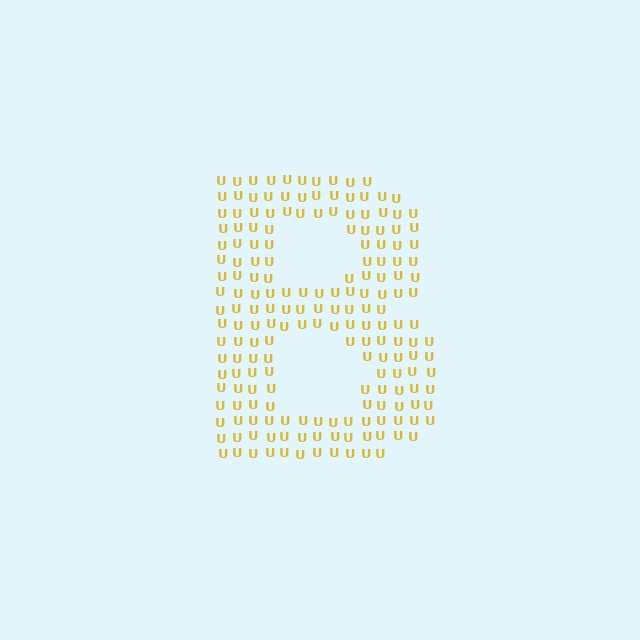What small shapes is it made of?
It is made of small letter U's.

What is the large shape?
The large shape is the letter B.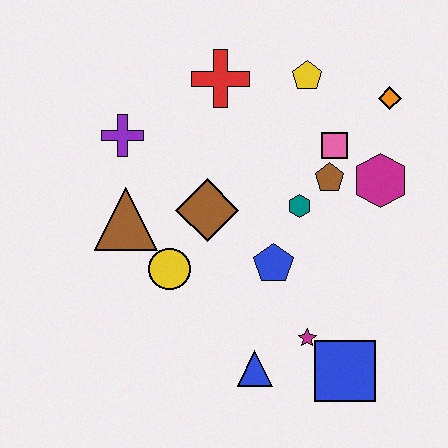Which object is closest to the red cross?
The yellow pentagon is closest to the red cross.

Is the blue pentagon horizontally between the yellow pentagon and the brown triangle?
Yes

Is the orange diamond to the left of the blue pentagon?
No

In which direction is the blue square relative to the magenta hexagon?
The blue square is below the magenta hexagon.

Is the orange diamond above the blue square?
Yes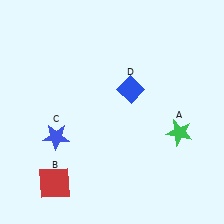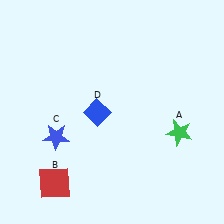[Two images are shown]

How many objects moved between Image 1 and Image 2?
1 object moved between the two images.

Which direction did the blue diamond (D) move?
The blue diamond (D) moved left.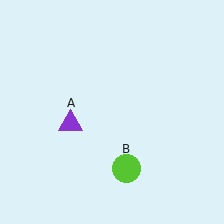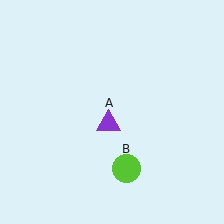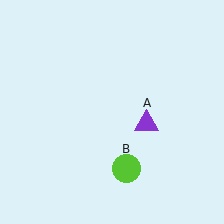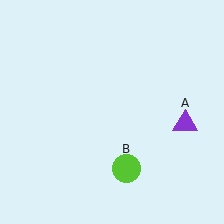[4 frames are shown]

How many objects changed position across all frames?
1 object changed position: purple triangle (object A).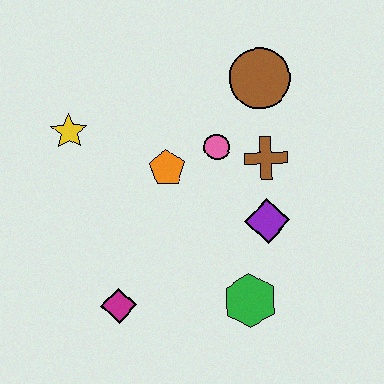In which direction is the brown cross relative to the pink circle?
The brown cross is to the right of the pink circle.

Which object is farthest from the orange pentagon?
The green hexagon is farthest from the orange pentagon.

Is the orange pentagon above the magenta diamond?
Yes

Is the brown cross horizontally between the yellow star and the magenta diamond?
No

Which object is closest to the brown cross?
The pink circle is closest to the brown cross.